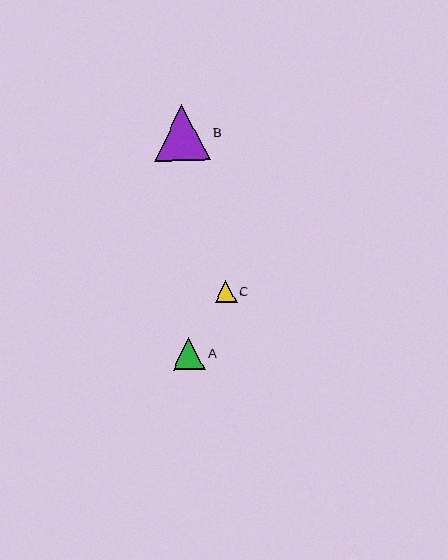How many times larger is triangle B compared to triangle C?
Triangle B is approximately 2.5 times the size of triangle C.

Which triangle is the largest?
Triangle B is the largest with a size of approximately 55 pixels.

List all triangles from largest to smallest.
From largest to smallest: B, A, C.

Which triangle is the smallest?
Triangle C is the smallest with a size of approximately 22 pixels.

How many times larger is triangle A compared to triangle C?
Triangle A is approximately 1.5 times the size of triangle C.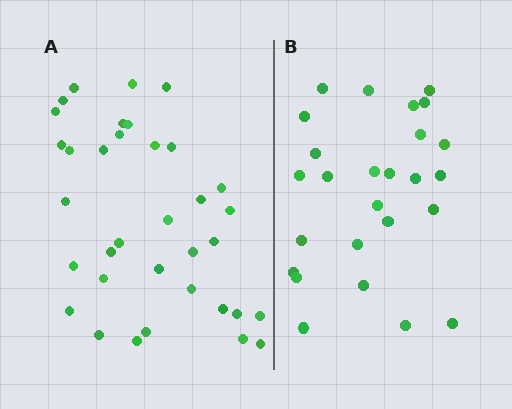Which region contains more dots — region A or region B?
Region A (the left region) has more dots.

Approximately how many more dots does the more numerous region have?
Region A has roughly 8 or so more dots than region B.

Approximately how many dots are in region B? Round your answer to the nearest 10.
About 30 dots. (The exact count is 26, which rounds to 30.)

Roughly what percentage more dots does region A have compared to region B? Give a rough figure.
About 35% more.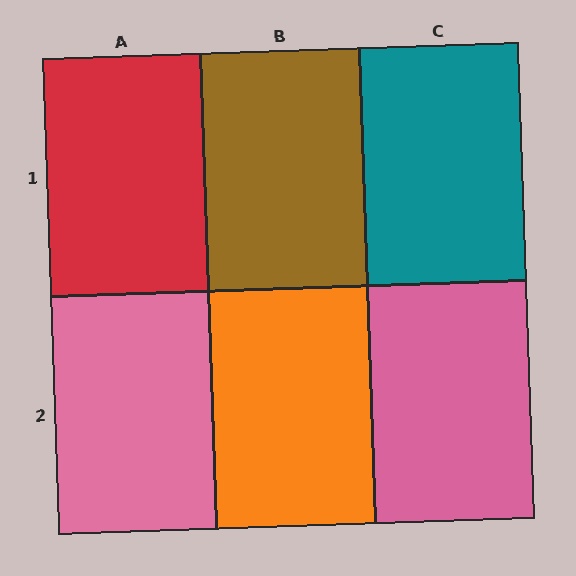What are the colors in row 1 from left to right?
Red, brown, teal.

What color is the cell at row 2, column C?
Pink.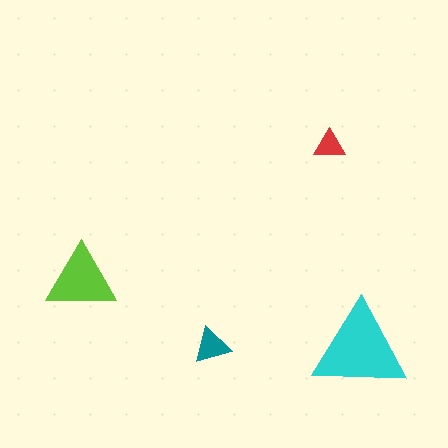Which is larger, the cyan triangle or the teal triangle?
The cyan one.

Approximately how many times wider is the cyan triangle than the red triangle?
About 3 times wider.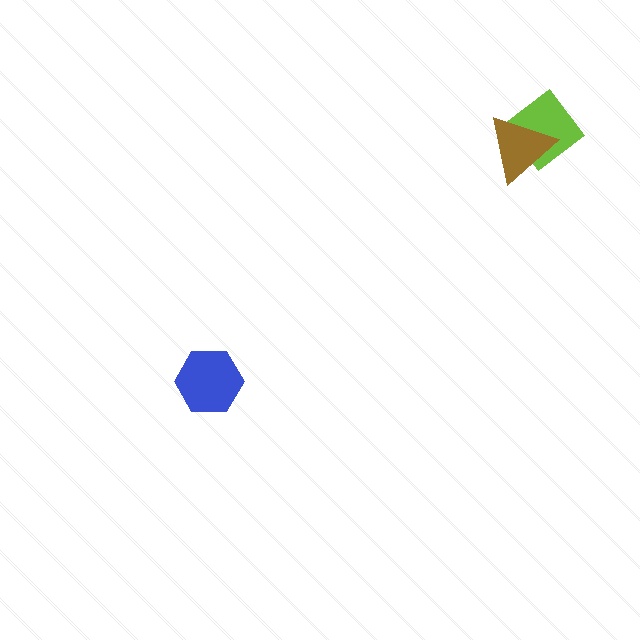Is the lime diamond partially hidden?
Yes, it is partially covered by another shape.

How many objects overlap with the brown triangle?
1 object overlaps with the brown triangle.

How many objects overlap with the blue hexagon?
0 objects overlap with the blue hexagon.